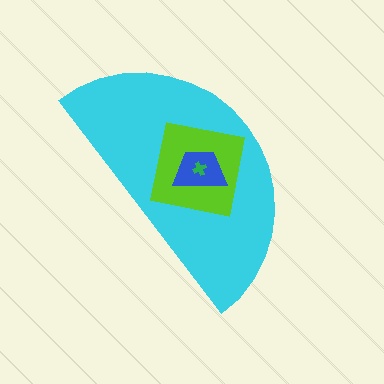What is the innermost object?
The green cross.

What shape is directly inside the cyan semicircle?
The lime square.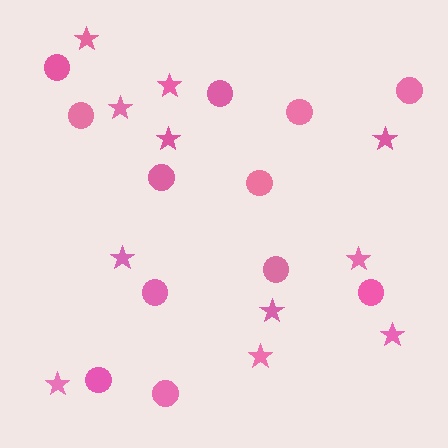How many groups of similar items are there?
There are 2 groups: one group of stars (11) and one group of circles (12).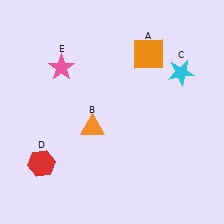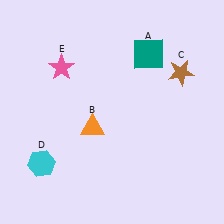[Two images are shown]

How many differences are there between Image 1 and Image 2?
There are 3 differences between the two images.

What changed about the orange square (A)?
In Image 1, A is orange. In Image 2, it changed to teal.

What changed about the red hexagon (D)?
In Image 1, D is red. In Image 2, it changed to cyan.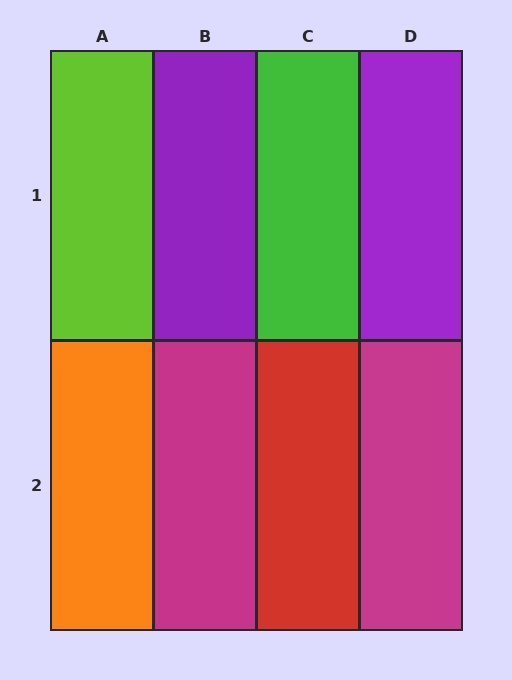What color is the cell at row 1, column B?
Purple.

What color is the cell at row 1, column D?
Purple.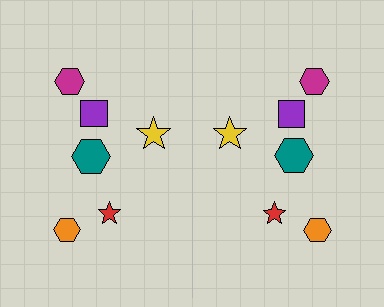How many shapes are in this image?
There are 12 shapes in this image.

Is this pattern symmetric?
Yes, this pattern has bilateral (reflection) symmetry.